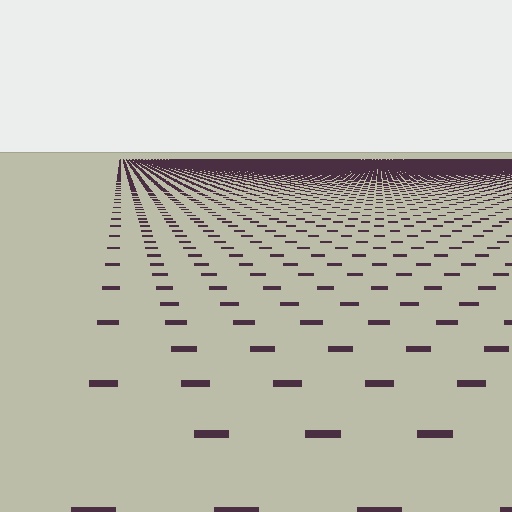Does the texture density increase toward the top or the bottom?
Density increases toward the top.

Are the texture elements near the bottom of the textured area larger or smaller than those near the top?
Larger. Near the bottom, elements are closer to the viewer and appear at a bigger on-screen size.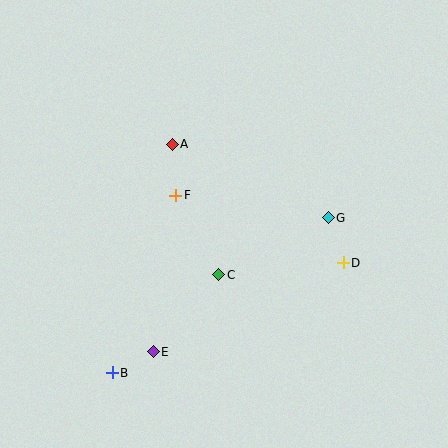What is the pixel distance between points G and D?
The distance between G and D is 47 pixels.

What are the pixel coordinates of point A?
Point A is at (172, 144).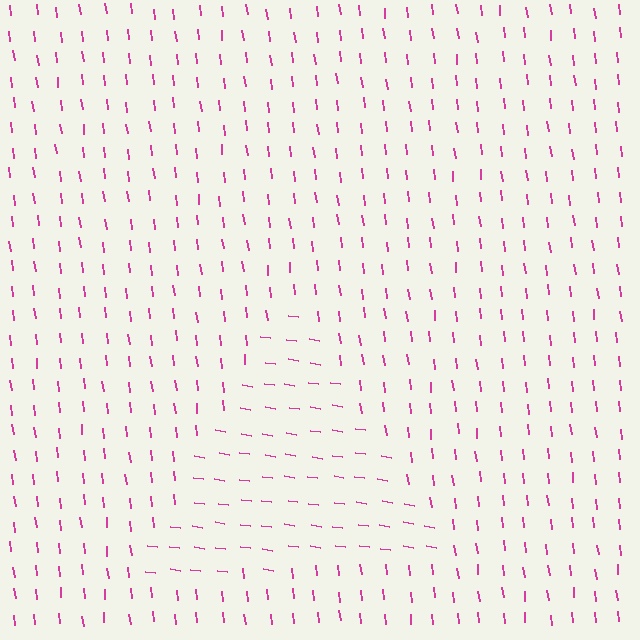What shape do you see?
I see a triangle.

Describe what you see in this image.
The image is filled with small magenta line segments. A triangle region in the image has lines oriented differently from the surrounding lines, creating a visible texture boundary.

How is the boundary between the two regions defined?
The boundary is defined purely by a change in line orientation (approximately 75 degrees difference). All lines are the same color and thickness.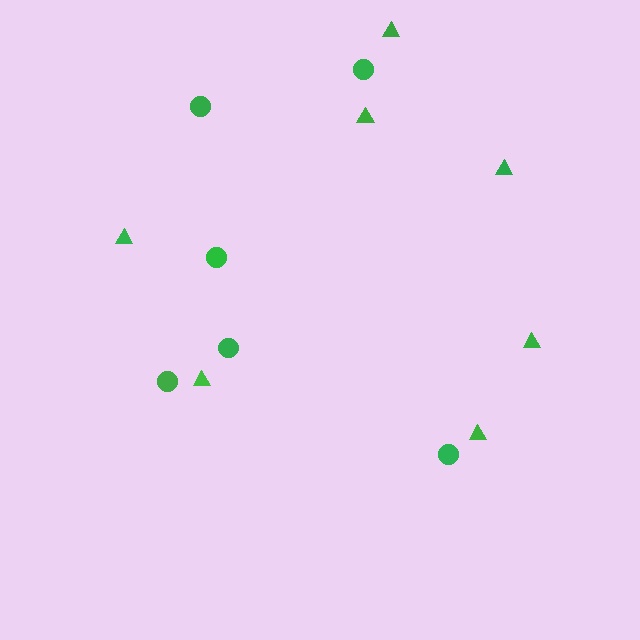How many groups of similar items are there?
There are 2 groups: one group of triangles (7) and one group of circles (6).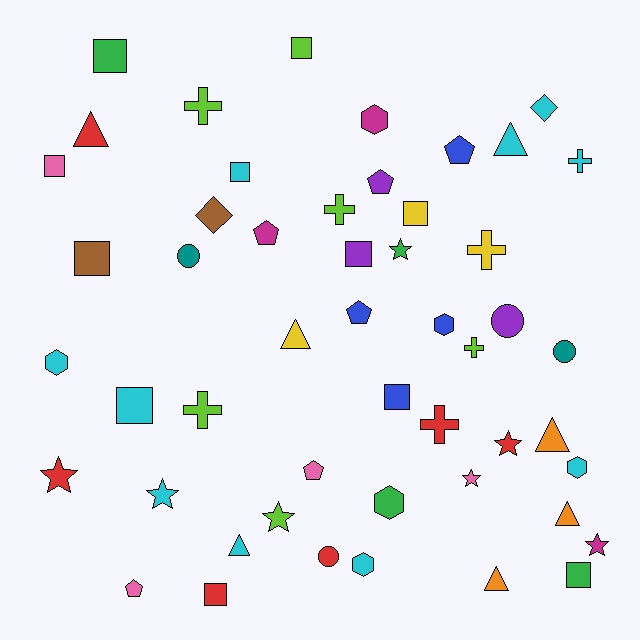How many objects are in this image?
There are 50 objects.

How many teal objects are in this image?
There are 2 teal objects.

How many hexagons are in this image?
There are 6 hexagons.